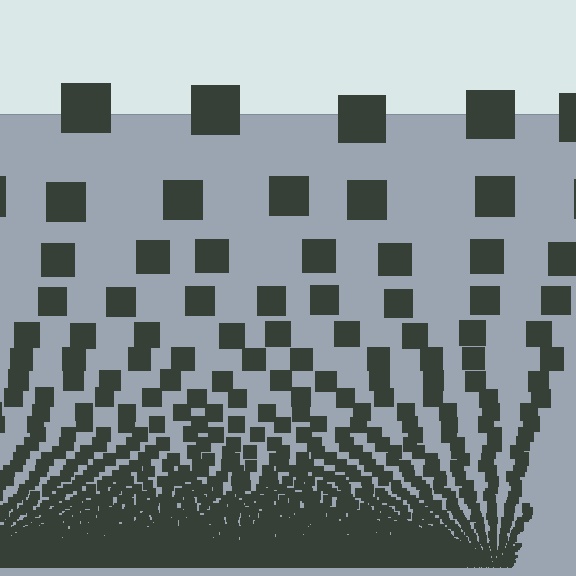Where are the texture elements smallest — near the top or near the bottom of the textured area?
Near the bottom.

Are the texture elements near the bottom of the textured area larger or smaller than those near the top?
Smaller. The gradient is inverted — elements near the bottom are smaller and denser.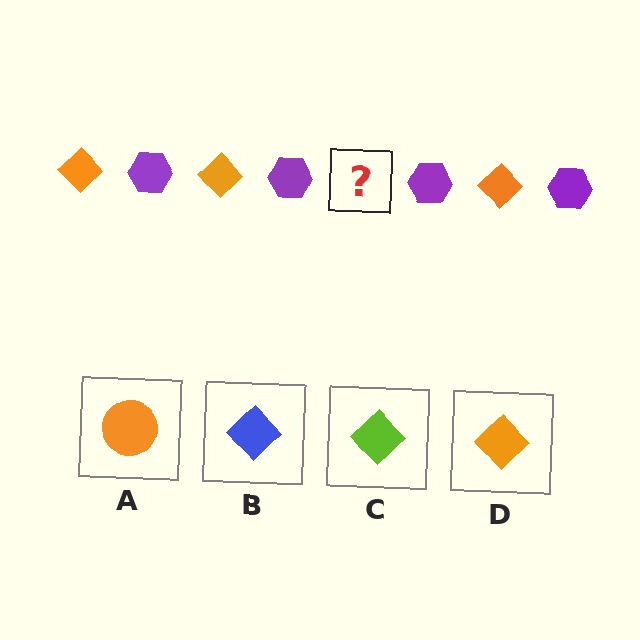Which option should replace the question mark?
Option D.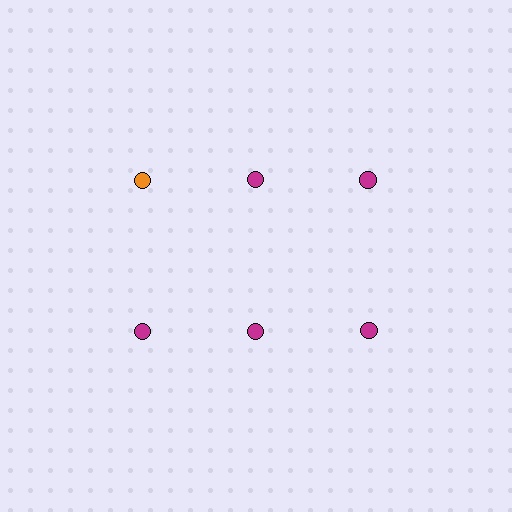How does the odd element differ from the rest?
It has a different color: orange instead of magenta.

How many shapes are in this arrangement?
There are 6 shapes arranged in a grid pattern.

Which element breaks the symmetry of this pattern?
The orange circle in the top row, leftmost column breaks the symmetry. All other shapes are magenta circles.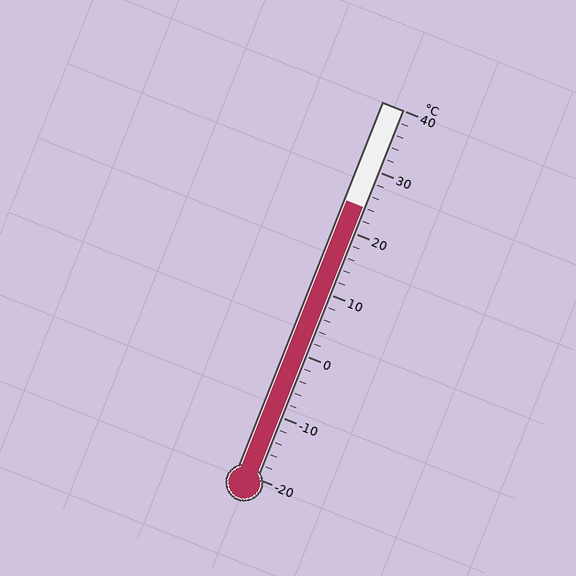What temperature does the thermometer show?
The thermometer shows approximately 24°C.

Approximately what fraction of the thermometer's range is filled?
The thermometer is filled to approximately 75% of its range.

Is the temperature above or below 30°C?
The temperature is below 30°C.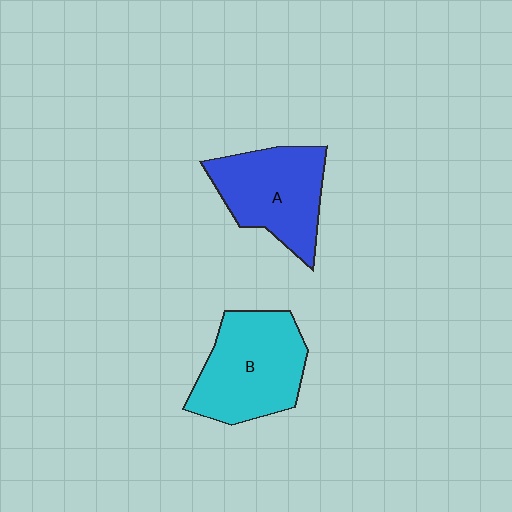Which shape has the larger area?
Shape B (cyan).